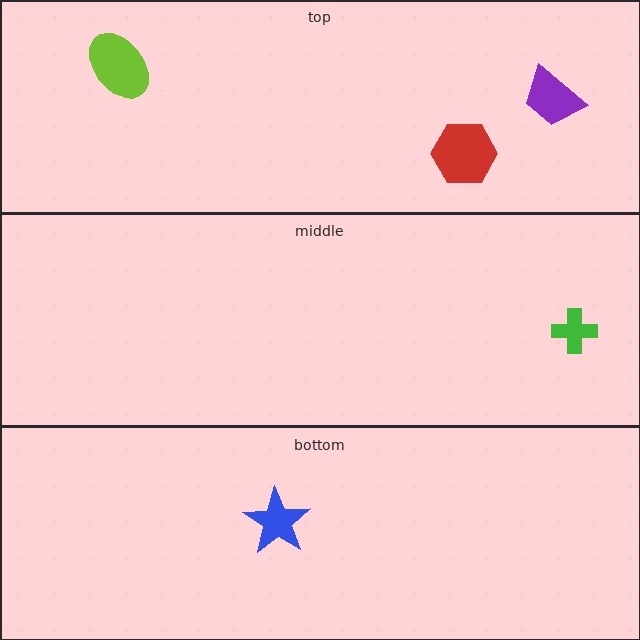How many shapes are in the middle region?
1.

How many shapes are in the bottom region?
1.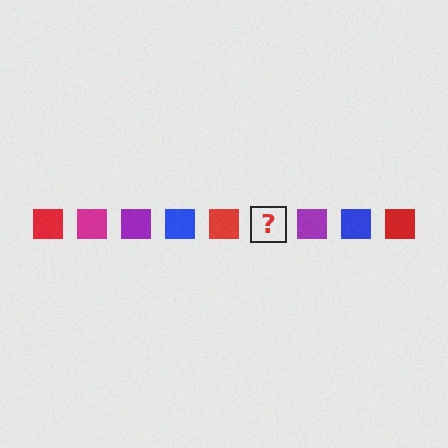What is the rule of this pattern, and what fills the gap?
The rule is that the pattern cycles through red, magenta, purple, blue squares. The gap should be filled with a magenta square.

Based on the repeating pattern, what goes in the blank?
The blank should be a magenta square.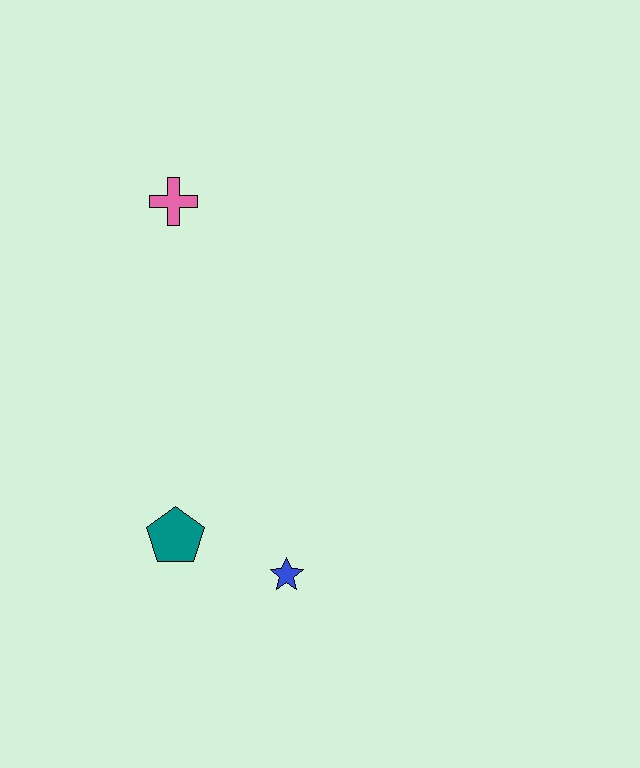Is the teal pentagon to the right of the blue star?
No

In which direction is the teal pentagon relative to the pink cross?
The teal pentagon is below the pink cross.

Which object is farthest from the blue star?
The pink cross is farthest from the blue star.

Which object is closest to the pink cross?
The teal pentagon is closest to the pink cross.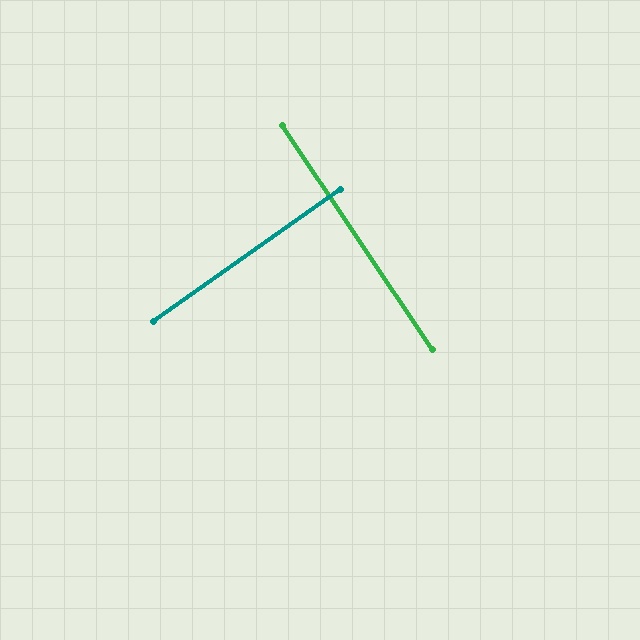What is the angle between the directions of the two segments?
Approximately 88 degrees.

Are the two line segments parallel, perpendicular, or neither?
Perpendicular — they meet at approximately 88°.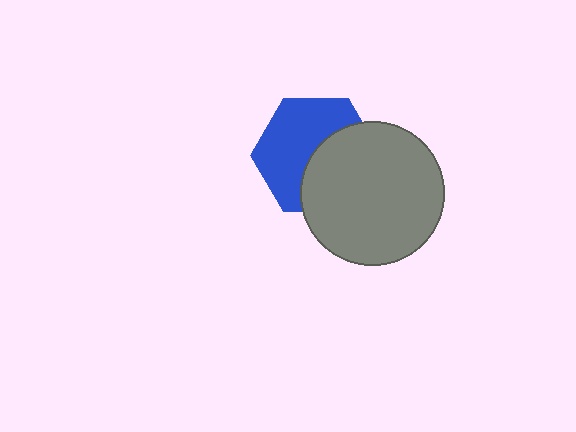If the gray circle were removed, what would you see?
You would see the complete blue hexagon.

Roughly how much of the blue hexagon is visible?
About half of it is visible (roughly 55%).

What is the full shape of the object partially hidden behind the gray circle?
The partially hidden object is a blue hexagon.